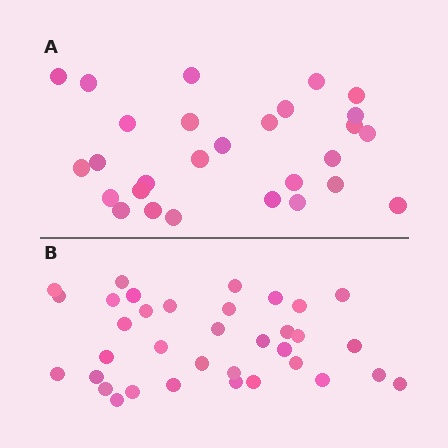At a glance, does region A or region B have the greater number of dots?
Region B (the bottom region) has more dots.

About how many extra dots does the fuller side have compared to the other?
Region B has roughly 8 or so more dots than region A.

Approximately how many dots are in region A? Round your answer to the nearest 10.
About 30 dots. (The exact count is 28, which rounds to 30.)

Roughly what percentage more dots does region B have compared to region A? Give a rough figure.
About 25% more.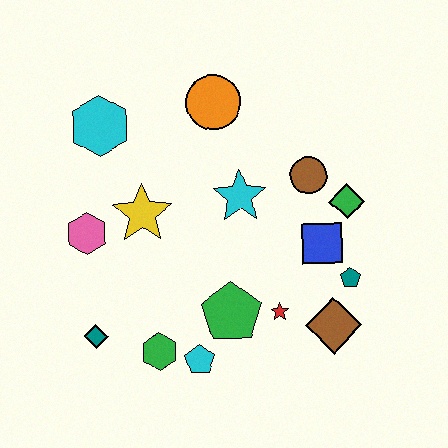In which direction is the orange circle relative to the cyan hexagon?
The orange circle is to the right of the cyan hexagon.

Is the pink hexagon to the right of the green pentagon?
No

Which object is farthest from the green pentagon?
The cyan hexagon is farthest from the green pentagon.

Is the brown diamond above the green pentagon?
No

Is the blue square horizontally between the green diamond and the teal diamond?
Yes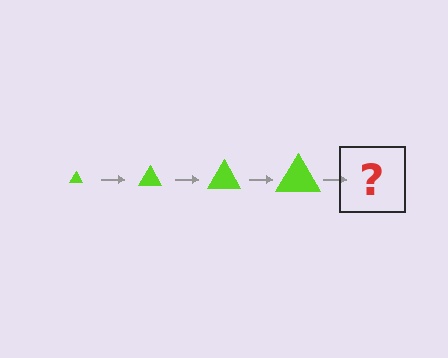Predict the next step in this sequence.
The next step is a lime triangle, larger than the previous one.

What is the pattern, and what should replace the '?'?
The pattern is that the triangle gets progressively larger each step. The '?' should be a lime triangle, larger than the previous one.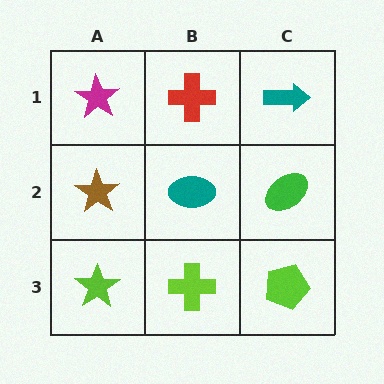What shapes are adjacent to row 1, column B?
A teal ellipse (row 2, column B), a magenta star (row 1, column A), a teal arrow (row 1, column C).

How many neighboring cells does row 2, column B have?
4.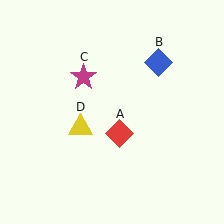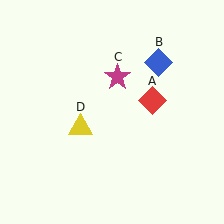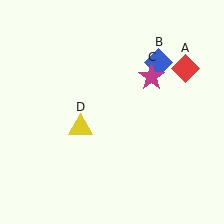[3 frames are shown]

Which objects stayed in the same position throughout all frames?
Blue diamond (object B) and yellow triangle (object D) remained stationary.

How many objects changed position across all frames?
2 objects changed position: red diamond (object A), magenta star (object C).